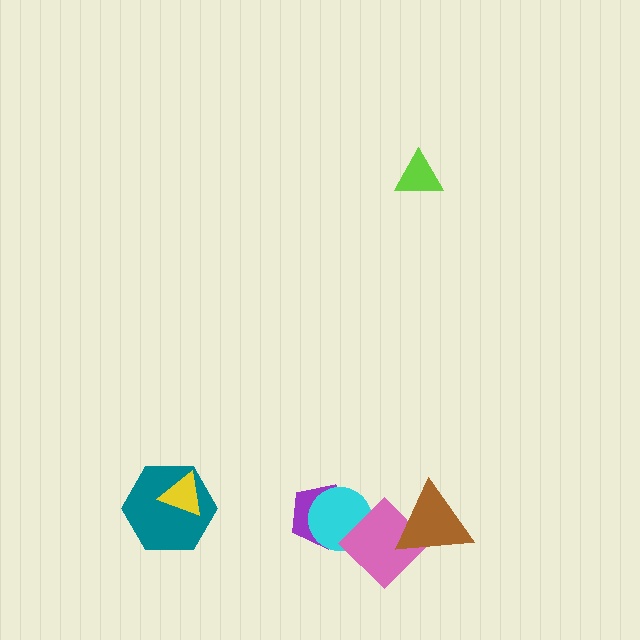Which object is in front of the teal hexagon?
The yellow triangle is in front of the teal hexagon.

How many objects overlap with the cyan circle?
2 objects overlap with the cyan circle.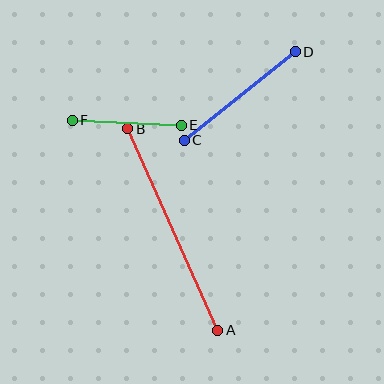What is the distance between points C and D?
The distance is approximately 142 pixels.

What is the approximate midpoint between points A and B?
The midpoint is at approximately (173, 229) pixels.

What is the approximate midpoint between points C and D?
The midpoint is at approximately (240, 96) pixels.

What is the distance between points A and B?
The distance is approximately 221 pixels.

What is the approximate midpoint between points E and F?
The midpoint is at approximately (127, 123) pixels.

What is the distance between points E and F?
The distance is approximately 109 pixels.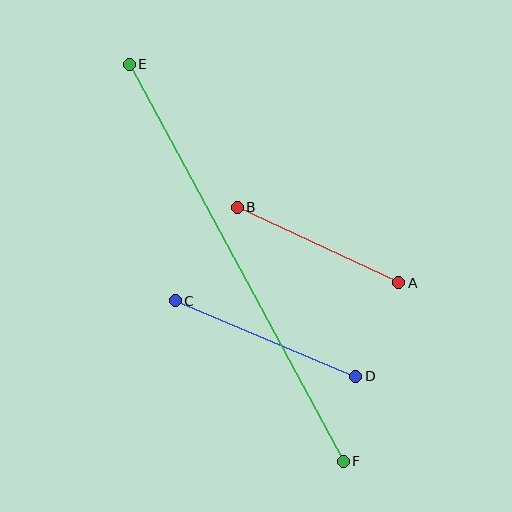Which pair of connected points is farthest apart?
Points E and F are farthest apart.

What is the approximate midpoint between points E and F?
The midpoint is at approximately (236, 263) pixels.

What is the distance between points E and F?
The distance is approximately 451 pixels.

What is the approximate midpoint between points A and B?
The midpoint is at approximately (318, 245) pixels.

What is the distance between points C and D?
The distance is approximately 196 pixels.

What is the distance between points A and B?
The distance is approximately 178 pixels.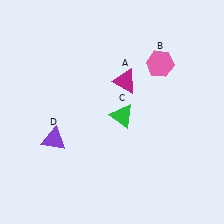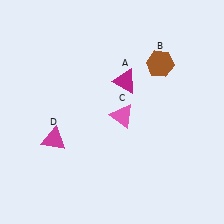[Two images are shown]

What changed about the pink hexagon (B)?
In Image 1, B is pink. In Image 2, it changed to brown.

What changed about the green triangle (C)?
In Image 1, C is green. In Image 2, it changed to pink.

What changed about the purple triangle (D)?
In Image 1, D is purple. In Image 2, it changed to magenta.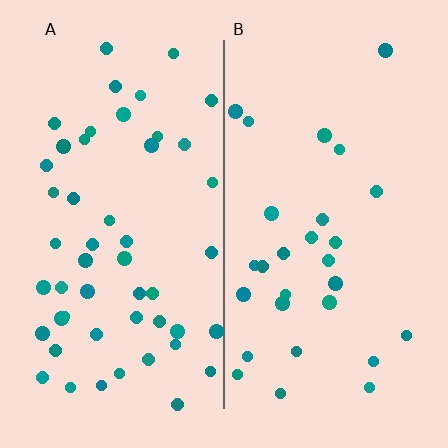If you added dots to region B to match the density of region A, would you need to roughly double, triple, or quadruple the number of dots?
Approximately double.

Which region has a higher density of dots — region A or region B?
A (the left).